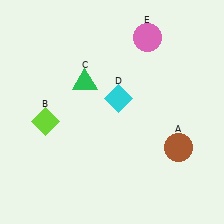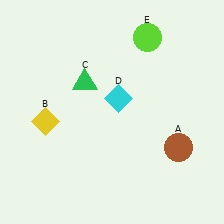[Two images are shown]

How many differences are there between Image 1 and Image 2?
There are 2 differences between the two images.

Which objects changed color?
B changed from lime to yellow. E changed from pink to lime.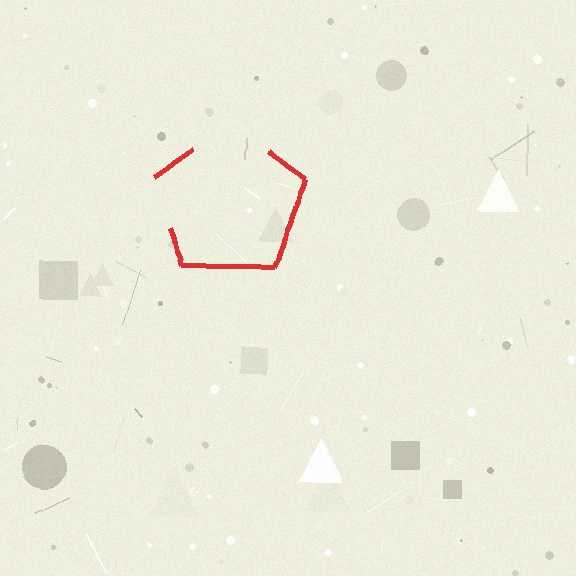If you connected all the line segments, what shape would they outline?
They would outline a pentagon.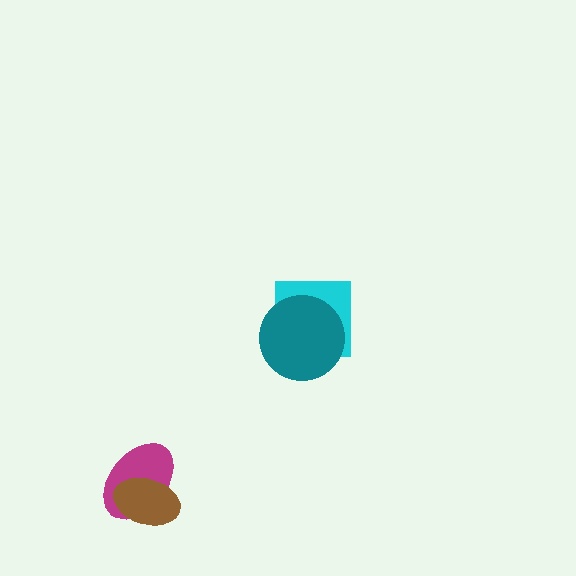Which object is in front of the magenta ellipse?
The brown ellipse is in front of the magenta ellipse.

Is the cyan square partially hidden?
Yes, it is partially covered by another shape.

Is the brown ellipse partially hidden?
No, no other shape covers it.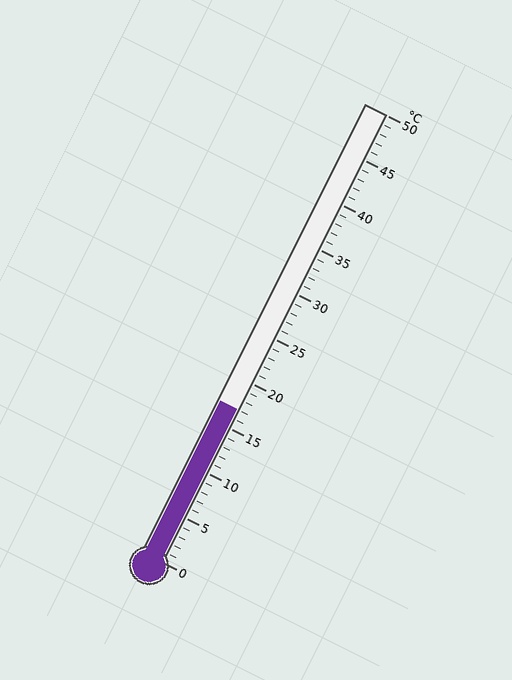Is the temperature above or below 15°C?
The temperature is above 15°C.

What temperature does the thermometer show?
The thermometer shows approximately 17°C.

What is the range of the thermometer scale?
The thermometer scale ranges from 0°C to 50°C.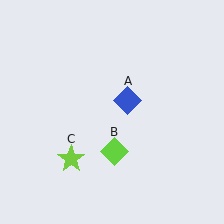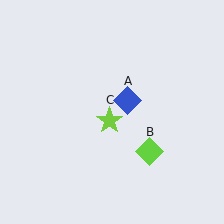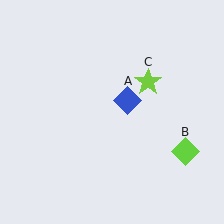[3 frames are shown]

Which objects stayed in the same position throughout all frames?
Blue diamond (object A) remained stationary.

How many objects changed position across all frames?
2 objects changed position: lime diamond (object B), lime star (object C).